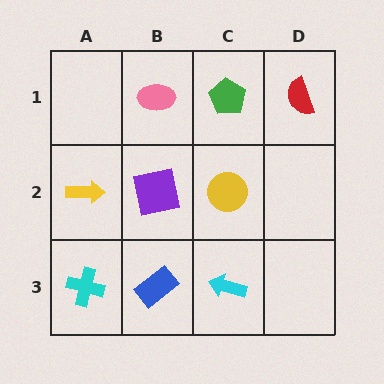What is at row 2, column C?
A yellow circle.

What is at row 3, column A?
A cyan cross.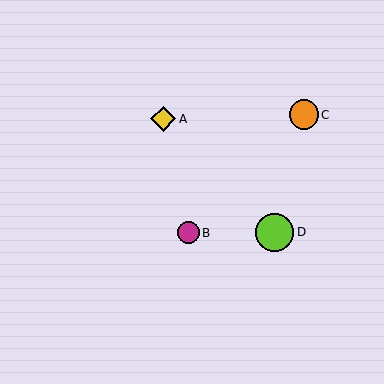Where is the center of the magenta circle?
The center of the magenta circle is at (188, 233).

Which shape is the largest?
The lime circle (labeled D) is the largest.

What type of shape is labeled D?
Shape D is a lime circle.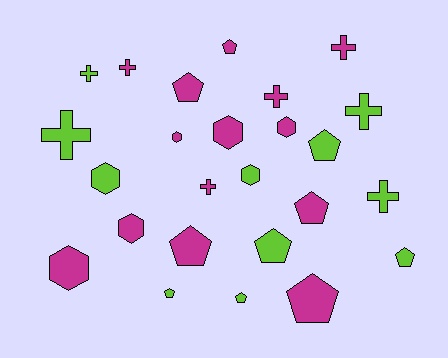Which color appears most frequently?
Magenta, with 14 objects.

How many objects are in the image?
There are 25 objects.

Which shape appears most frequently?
Pentagon, with 10 objects.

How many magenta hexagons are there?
There are 5 magenta hexagons.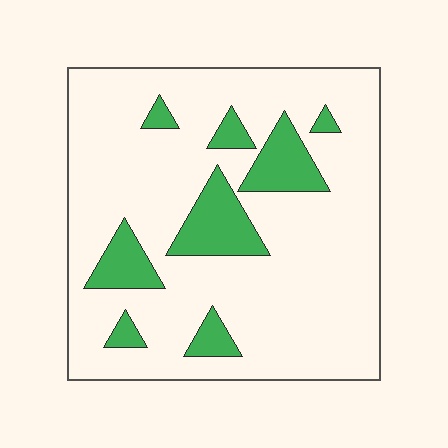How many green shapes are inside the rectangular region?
8.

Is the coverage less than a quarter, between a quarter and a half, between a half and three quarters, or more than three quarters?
Less than a quarter.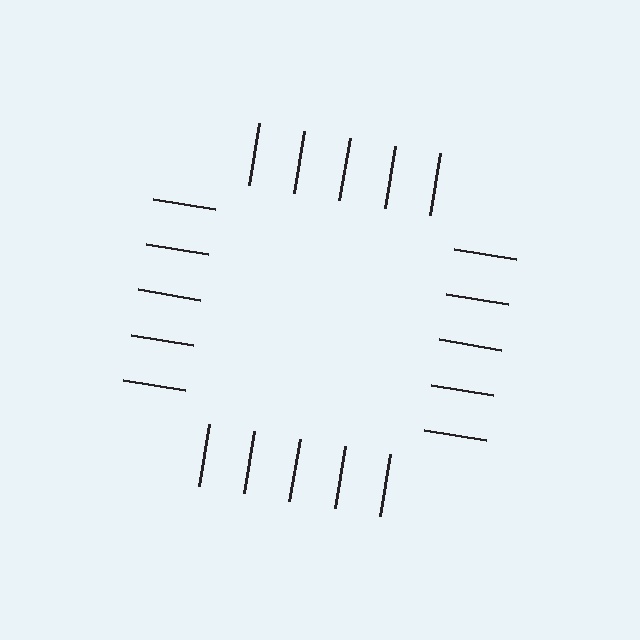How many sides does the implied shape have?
4 sides — the line-ends trace a square.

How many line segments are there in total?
20 — 5 along each of the 4 edges.